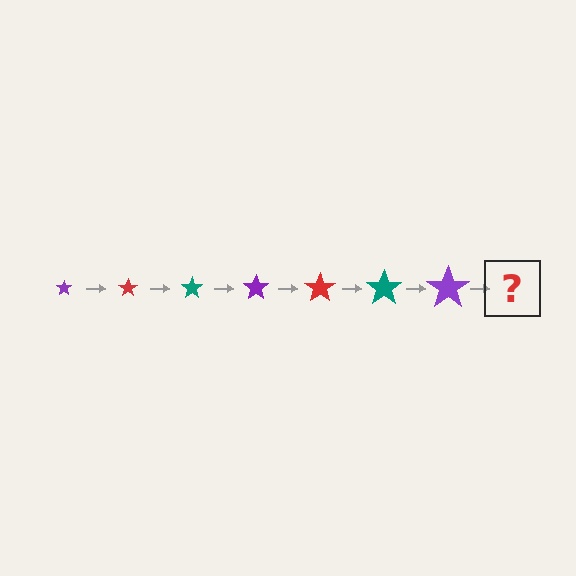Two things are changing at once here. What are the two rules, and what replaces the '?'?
The two rules are that the star grows larger each step and the color cycles through purple, red, and teal. The '?' should be a red star, larger than the previous one.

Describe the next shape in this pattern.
It should be a red star, larger than the previous one.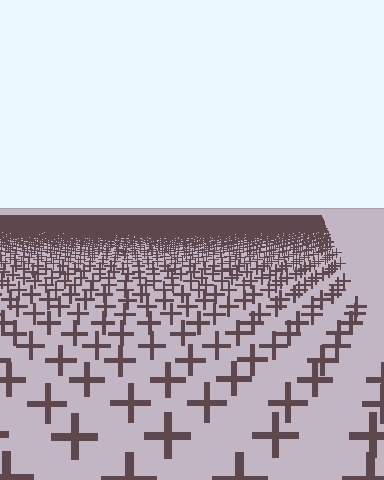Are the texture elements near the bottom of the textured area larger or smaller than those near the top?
Larger. Near the bottom, elements are closer to the viewer and appear at a bigger on-screen size.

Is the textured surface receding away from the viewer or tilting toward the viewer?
The surface is receding away from the viewer. Texture elements get smaller and denser toward the top.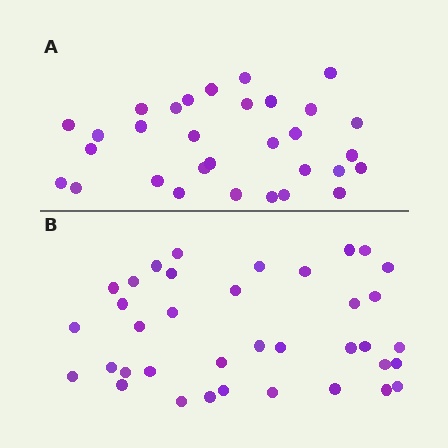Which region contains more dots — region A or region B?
Region B (the bottom region) has more dots.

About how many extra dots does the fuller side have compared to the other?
Region B has about 6 more dots than region A.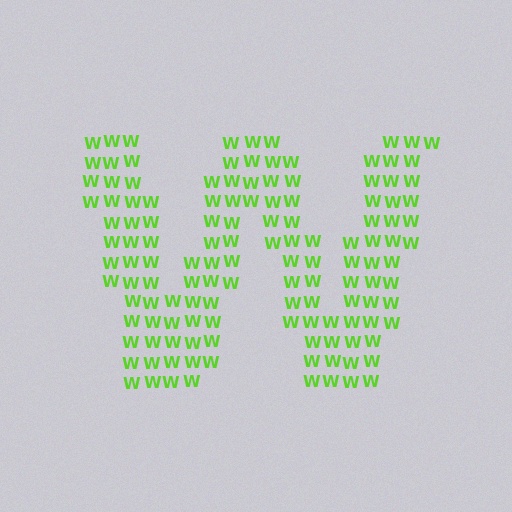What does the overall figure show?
The overall figure shows the letter W.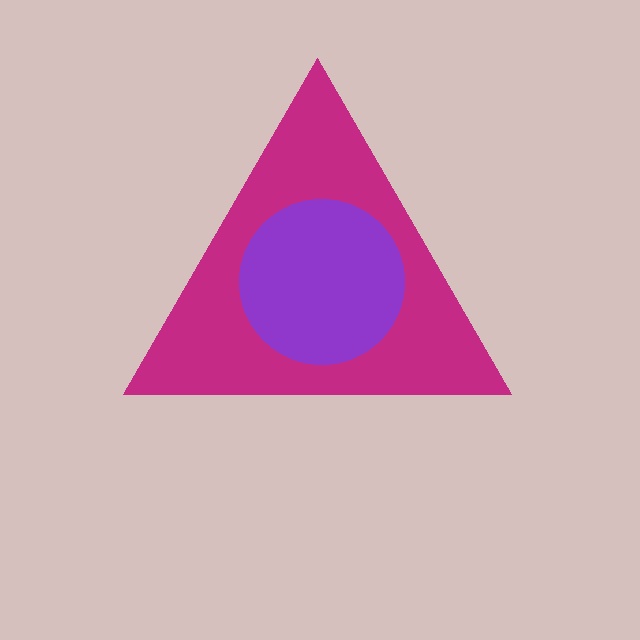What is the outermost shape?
The magenta triangle.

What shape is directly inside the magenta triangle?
The purple circle.